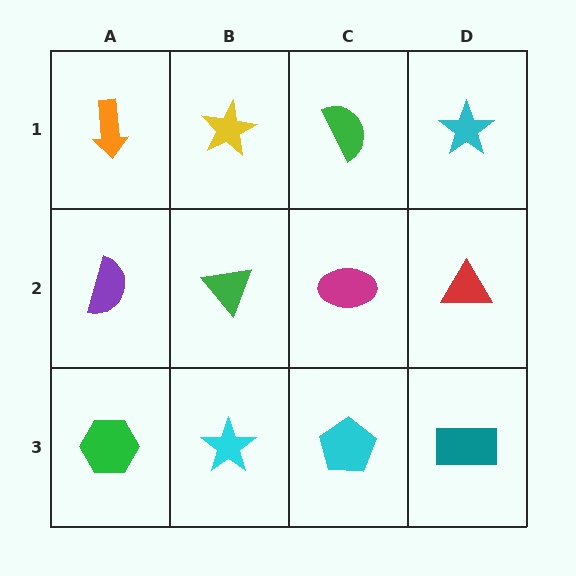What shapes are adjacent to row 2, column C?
A green semicircle (row 1, column C), a cyan pentagon (row 3, column C), a green triangle (row 2, column B), a red triangle (row 2, column D).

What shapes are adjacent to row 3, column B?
A green triangle (row 2, column B), a green hexagon (row 3, column A), a cyan pentagon (row 3, column C).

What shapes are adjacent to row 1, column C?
A magenta ellipse (row 2, column C), a yellow star (row 1, column B), a cyan star (row 1, column D).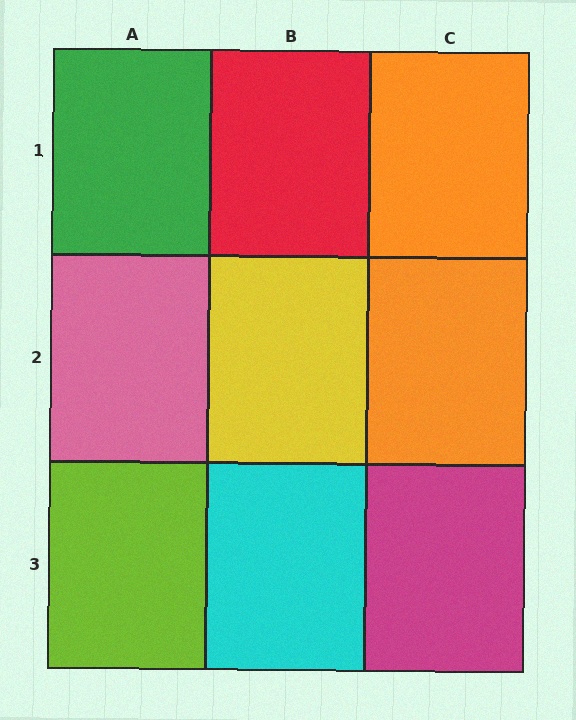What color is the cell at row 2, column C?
Orange.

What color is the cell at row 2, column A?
Pink.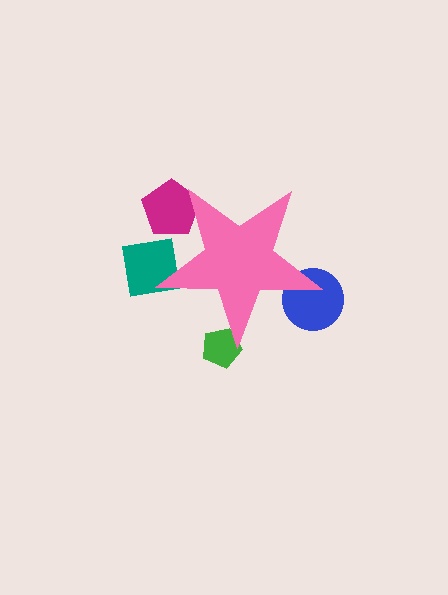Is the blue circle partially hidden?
Yes, the blue circle is partially hidden behind the pink star.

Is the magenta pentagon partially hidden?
Yes, the magenta pentagon is partially hidden behind the pink star.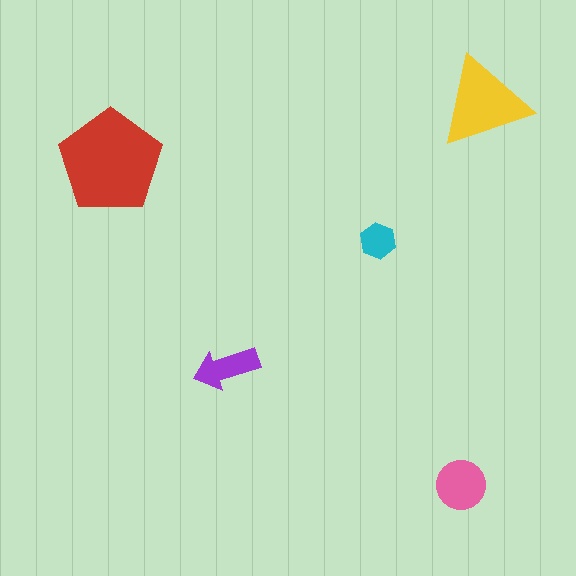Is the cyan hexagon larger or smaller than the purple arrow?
Smaller.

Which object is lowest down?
The pink circle is bottommost.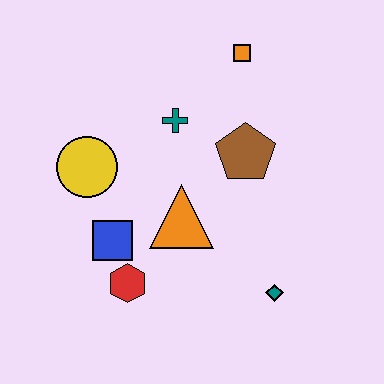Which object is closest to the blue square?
The red hexagon is closest to the blue square.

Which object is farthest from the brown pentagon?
The red hexagon is farthest from the brown pentagon.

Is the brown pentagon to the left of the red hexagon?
No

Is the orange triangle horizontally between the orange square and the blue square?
Yes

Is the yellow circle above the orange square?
No